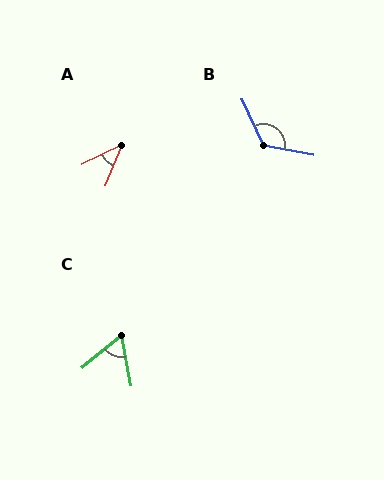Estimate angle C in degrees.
Approximately 61 degrees.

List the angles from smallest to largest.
A (41°), C (61°), B (126°).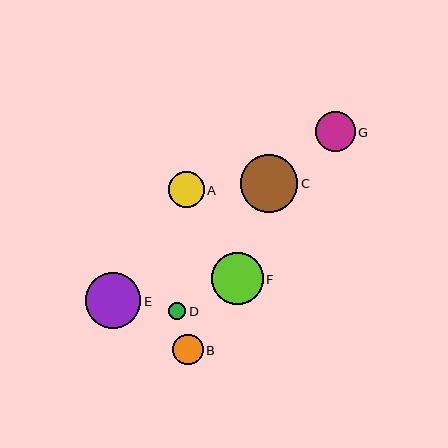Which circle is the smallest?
Circle D is the smallest with a size of approximately 17 pixels.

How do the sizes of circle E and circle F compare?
Circle E and circle F are approximately the same size.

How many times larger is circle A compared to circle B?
Circle A is approximately 1.2 times the size of circle B.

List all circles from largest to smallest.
From largest to smallest: C, E, F, G, A, B, D.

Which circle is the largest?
Circle C is the largest with a size of approximately 58 pixels.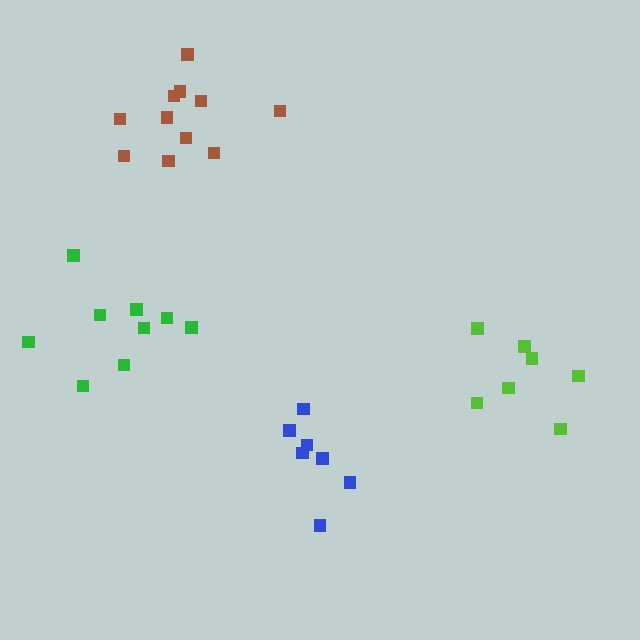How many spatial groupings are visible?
There are 4 spatial groupings.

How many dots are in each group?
Group 1: 9 dots, Group 2: 7 dots, Group 3: 7 dots, Group 4: 11 dots (34 total).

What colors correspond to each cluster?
The clusters are colored: green, blue, lime, brown.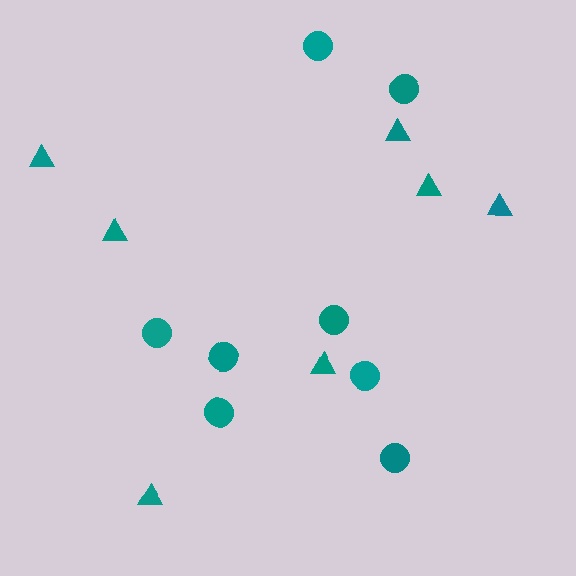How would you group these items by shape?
There are 2 groups: one group of triangles (7) and one group of circles (8).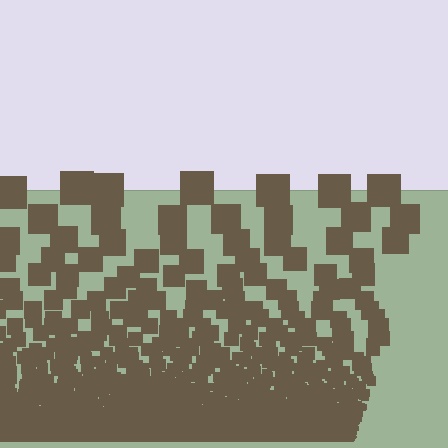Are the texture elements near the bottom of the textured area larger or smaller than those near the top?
Smaller. The gradient is inverted — elements near the bottom are smaller and denser.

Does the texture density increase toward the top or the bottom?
Density increases toward the bottom.